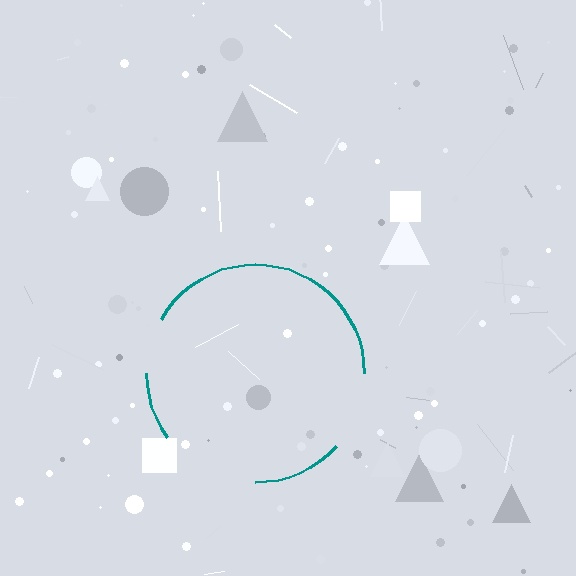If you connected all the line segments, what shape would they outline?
They would outline a circle.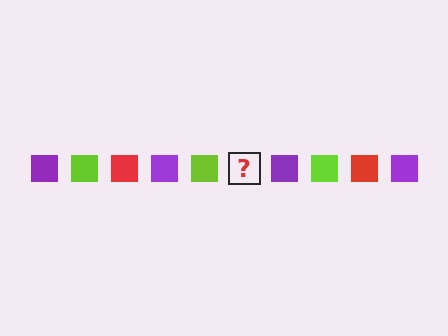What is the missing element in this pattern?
The missing element is a red square.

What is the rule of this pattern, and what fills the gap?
The rule is that the pattern cycles through purple, lime, red squares. The gap should be filled with a red square.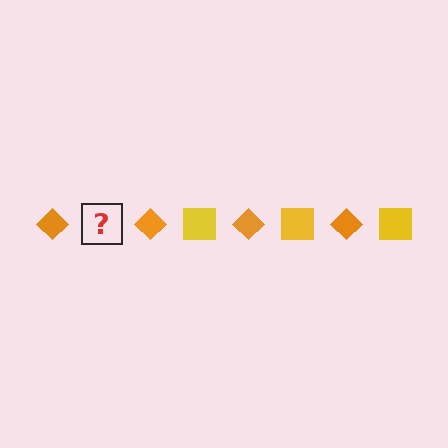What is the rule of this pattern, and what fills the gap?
The rule is that the pattern alternates between orange diamond and yellow square. The gap should be filled with a yellow square.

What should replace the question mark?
The question mark should be replaced with a yellow square.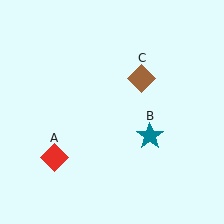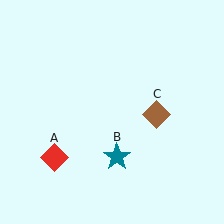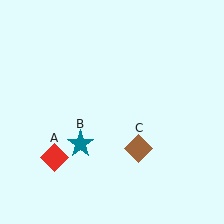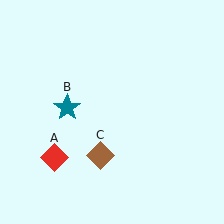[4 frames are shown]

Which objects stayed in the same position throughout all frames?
Red diamond (object A) remained stationary.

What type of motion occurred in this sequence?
The teal star (object B), brown diamond (object C) rotated clockwise around the center of the scene.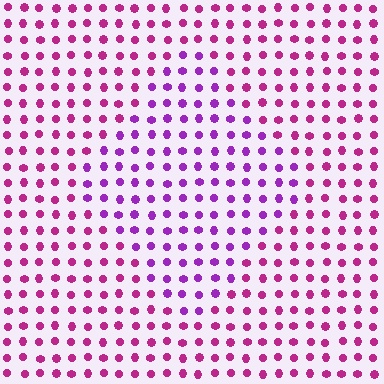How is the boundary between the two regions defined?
The boundary is defined purely by a slight shift in hue (about 33 degrees). Spacing, size, and orientation are identical on both sides.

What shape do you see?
I see a diamond.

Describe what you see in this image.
The image is filled with small magenta elements in a uniform arrangement. A diamond-shaped region is visible where the elements are tinted to a slightly different hue, forming a subtle color boundary.